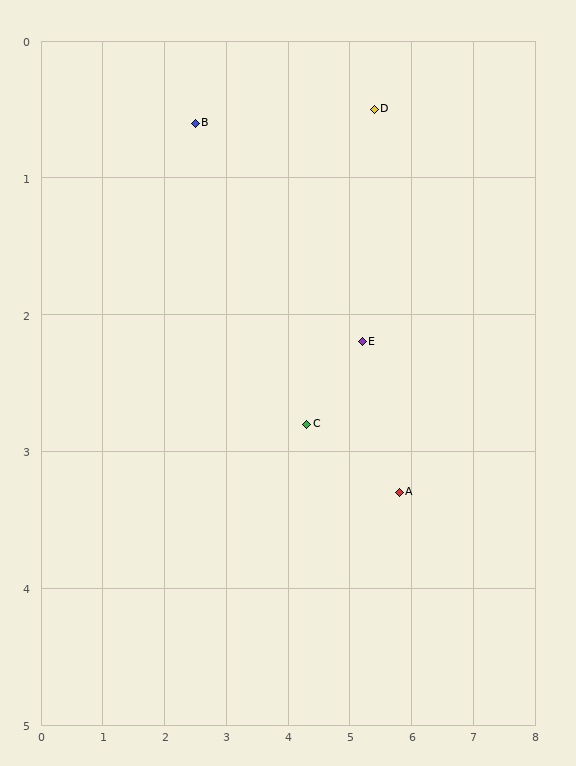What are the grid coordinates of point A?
Point A is at approximately (5.8, 3.3).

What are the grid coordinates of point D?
Point D is at approximately (5.4, 0.5).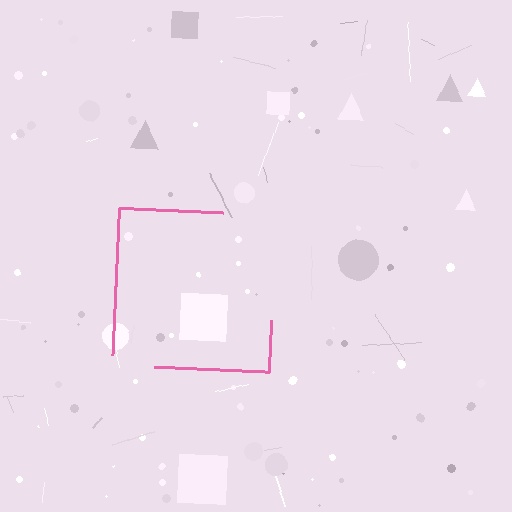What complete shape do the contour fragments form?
The contour fragments form a square.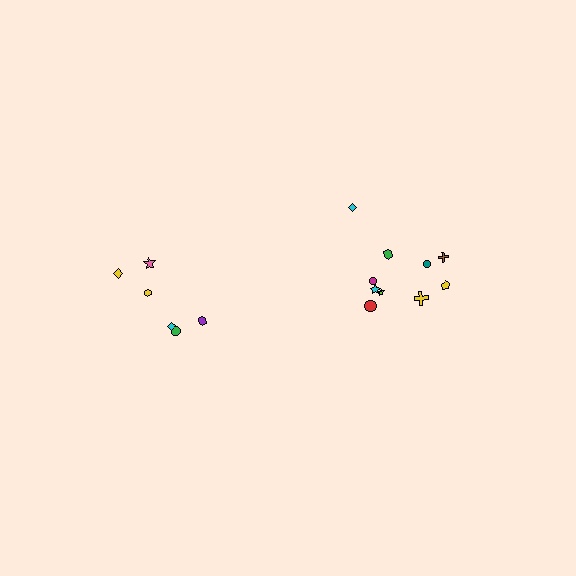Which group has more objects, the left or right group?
The right group.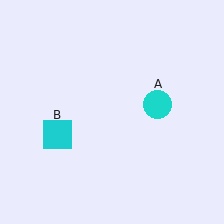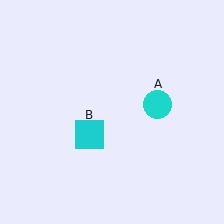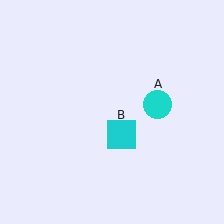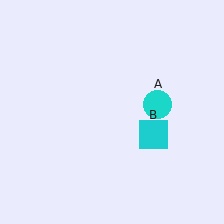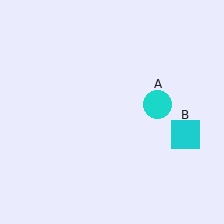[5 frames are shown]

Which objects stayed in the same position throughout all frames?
Cyan circle (object A) remained stationary.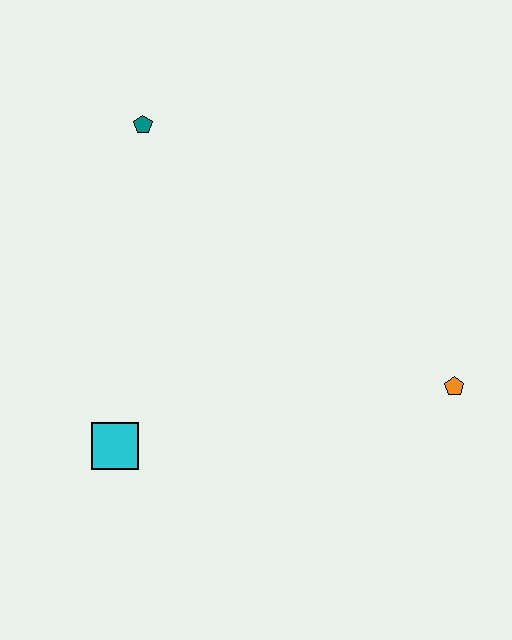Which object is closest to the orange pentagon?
The cyan square is closest to the orange pentagon.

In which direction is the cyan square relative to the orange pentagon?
The cyan square is to the left of the orange pentagon.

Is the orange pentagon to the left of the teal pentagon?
No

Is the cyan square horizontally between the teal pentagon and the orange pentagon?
No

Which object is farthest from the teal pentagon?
The orange pentagon is farthest from the teal pentagon.